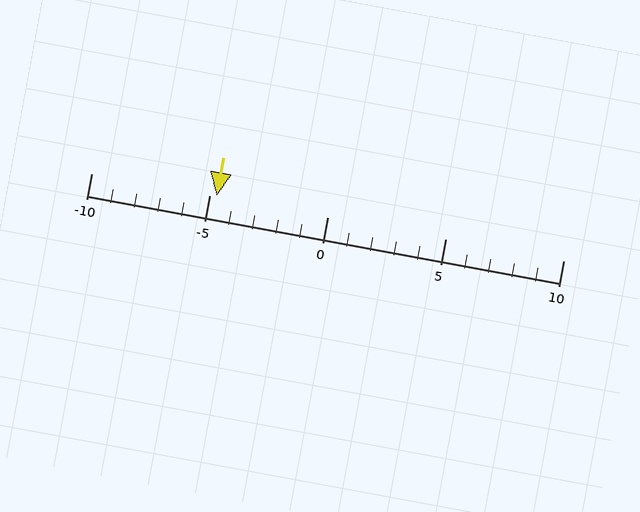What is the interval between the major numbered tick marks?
The major tick marks are spaced 5 units apart.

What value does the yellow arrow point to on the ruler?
The yellow arrow points to approximately -5.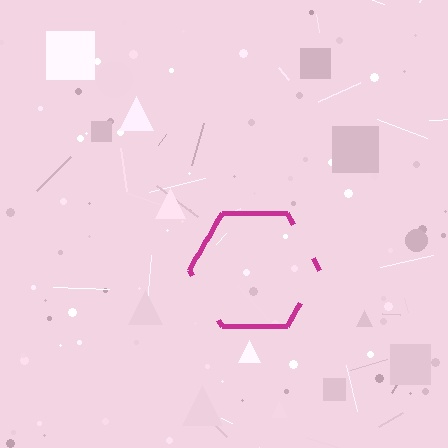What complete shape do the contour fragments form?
The contour fragments form a hexagon.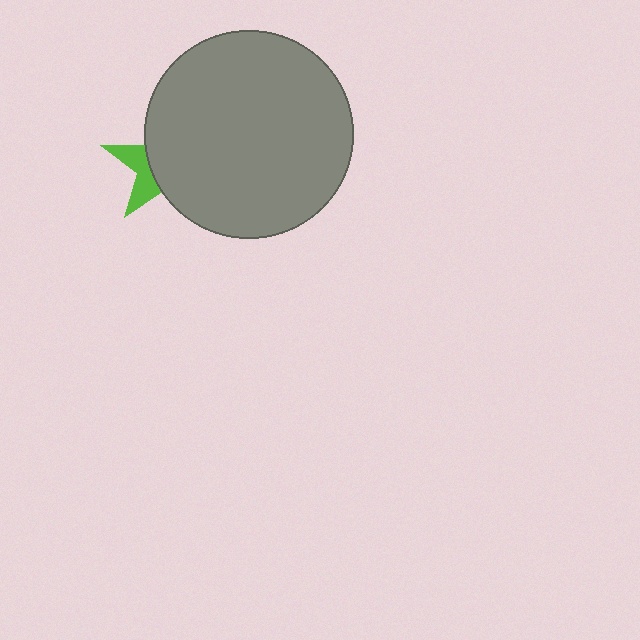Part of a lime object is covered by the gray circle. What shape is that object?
It is a star.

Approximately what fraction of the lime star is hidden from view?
Roughly 68% of the lime star is hidden behind the gray circle.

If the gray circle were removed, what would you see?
You would see the complete lime star.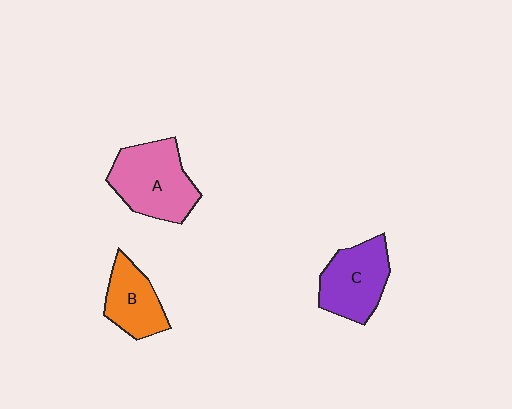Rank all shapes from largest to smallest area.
From largest to smallest: A (pink), C (purple), B (orange).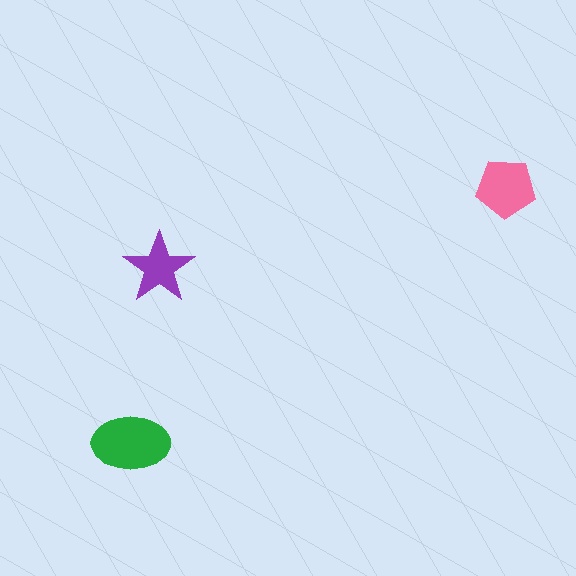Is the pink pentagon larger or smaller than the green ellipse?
Smaller.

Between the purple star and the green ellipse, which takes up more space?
The green ellipse.